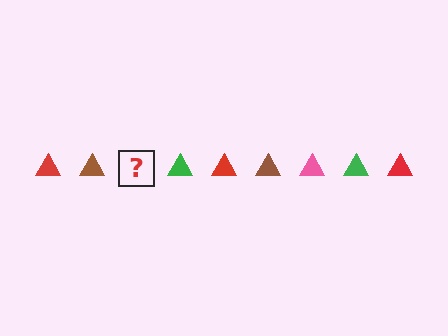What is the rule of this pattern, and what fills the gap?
The rule is that the pattern cycles through red, brown, pink, green triangles. The gap should be filled with a pink triangle.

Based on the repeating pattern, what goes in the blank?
The blank should be a pink triangle.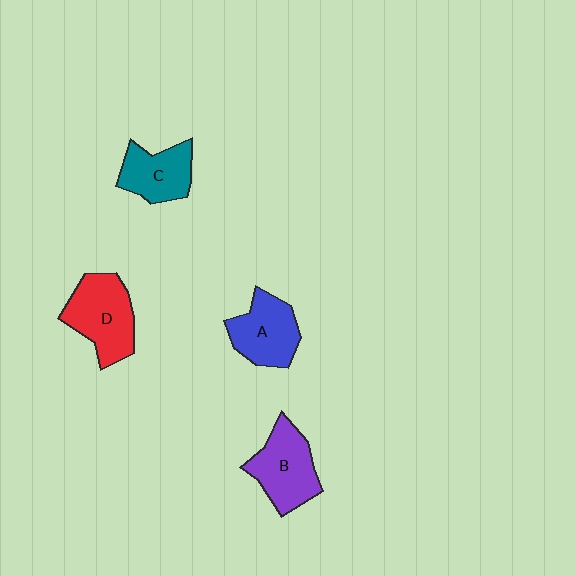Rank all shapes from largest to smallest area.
From largest to smallest: D (red), B (purple), A (blue), C (teal).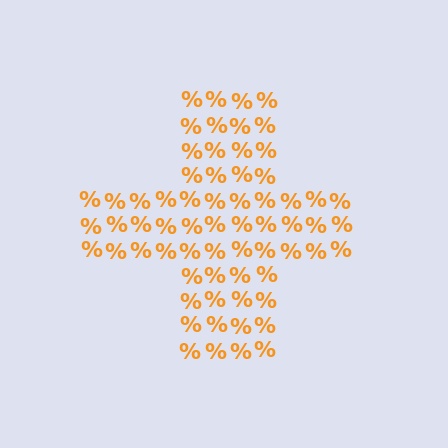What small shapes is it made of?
It is made of small percent signs.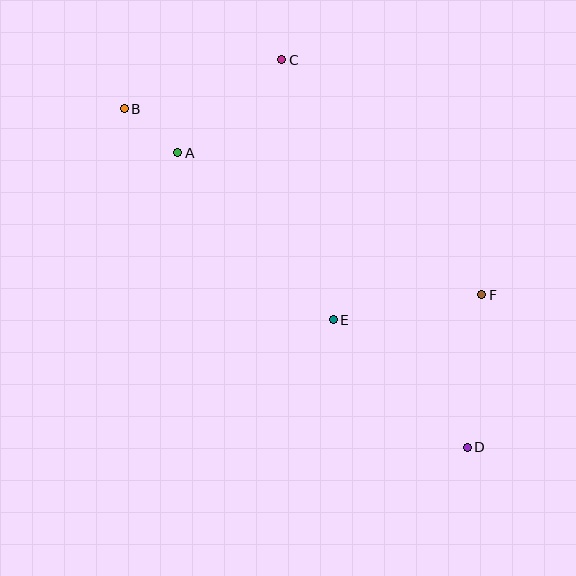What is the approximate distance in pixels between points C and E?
The distance between C and E is approximately 265 pixels.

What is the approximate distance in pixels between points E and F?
The distance between E and F is approximately 151 pixels.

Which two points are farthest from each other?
Points B and D are farthest from each other.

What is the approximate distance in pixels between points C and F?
The distance between C and F is approximately 309 pixels.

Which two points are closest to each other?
Points A and B are closest to each other.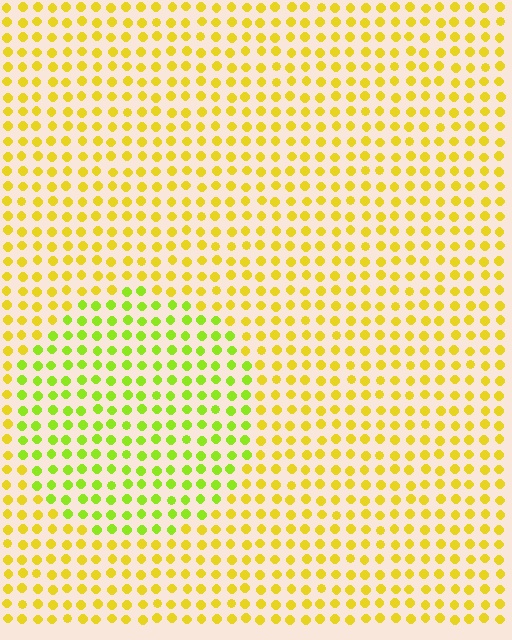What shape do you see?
I see a circle.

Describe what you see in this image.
The image is filled with small yellow elements in a uniform arrangement. A circle-shaped region is visible where the elements are tinted to a slightly different hue, forming a subtle color boundary.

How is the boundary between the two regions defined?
The boundary is defined purely by a slight shift in hue (about 33 degrees). Spacing, size, and orientation are identical on both sides.